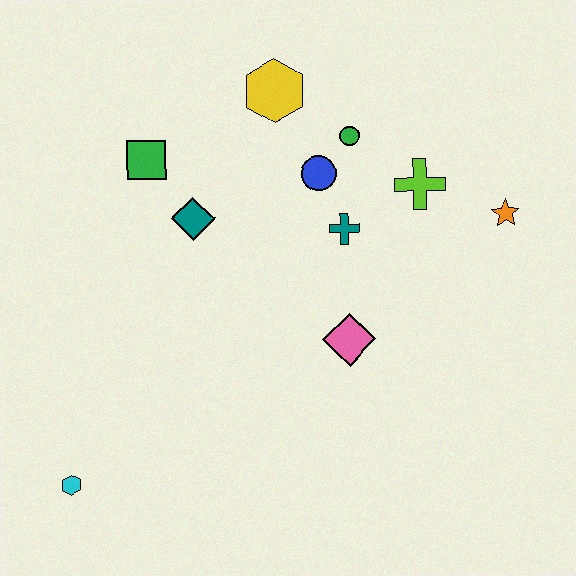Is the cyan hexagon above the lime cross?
No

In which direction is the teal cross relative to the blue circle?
The teal cross is below the blue circle.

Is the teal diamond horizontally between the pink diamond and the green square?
Yes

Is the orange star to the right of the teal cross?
Yes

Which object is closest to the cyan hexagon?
The teal diamond is closest to the cyan hexagon.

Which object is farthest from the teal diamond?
The orange star is farthest from the teal diamond.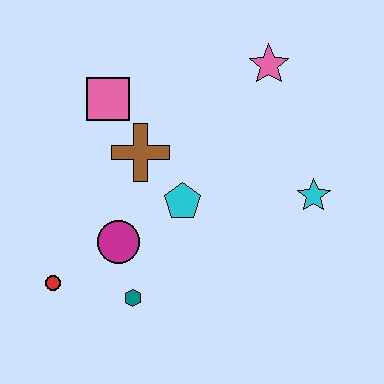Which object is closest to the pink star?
The cyan star is closest to the pink star.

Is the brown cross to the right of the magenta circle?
Yes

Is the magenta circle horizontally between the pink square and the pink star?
Yes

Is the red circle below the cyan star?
Yes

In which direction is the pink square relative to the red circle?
The pink square is above the red circle.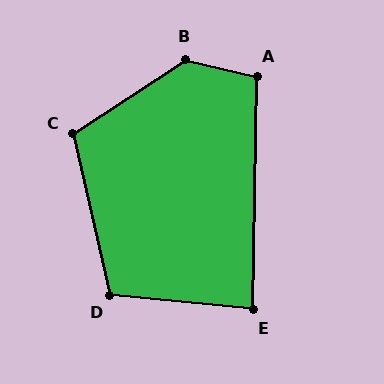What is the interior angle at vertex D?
Approximately 108 degrees (obtuse).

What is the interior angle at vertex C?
Approximately 111 degrees (obtuse).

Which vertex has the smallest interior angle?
E, at approximately 85 degrees.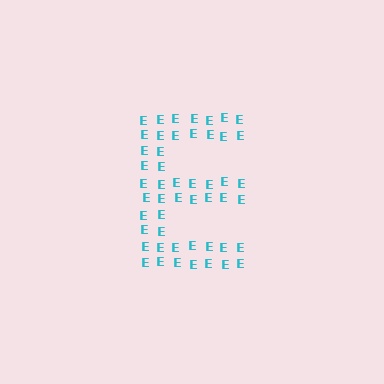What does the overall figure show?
The overall figure shows the letter E.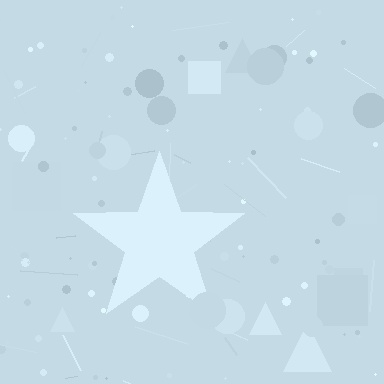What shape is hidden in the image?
A star is hidden in the image.